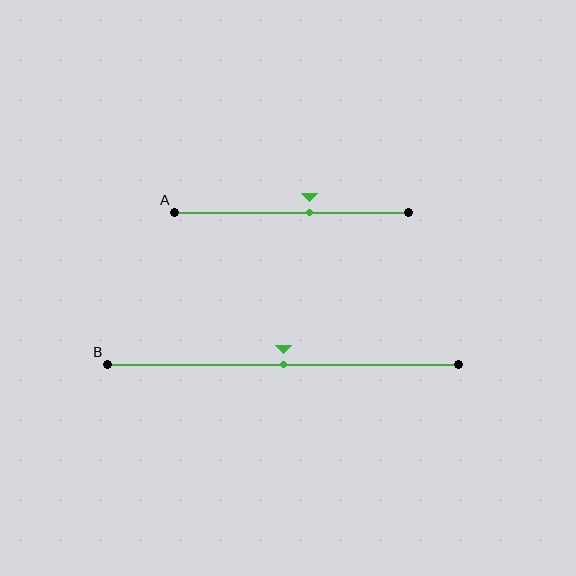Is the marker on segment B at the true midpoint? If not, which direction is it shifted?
Yes, the marker on segment B is at the true midpoint.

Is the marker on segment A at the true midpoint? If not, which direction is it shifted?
No, the marker on segment A is shifted to the right by about 8% of the segment length.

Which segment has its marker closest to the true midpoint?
Segment B has its marker closest to the true midpoint.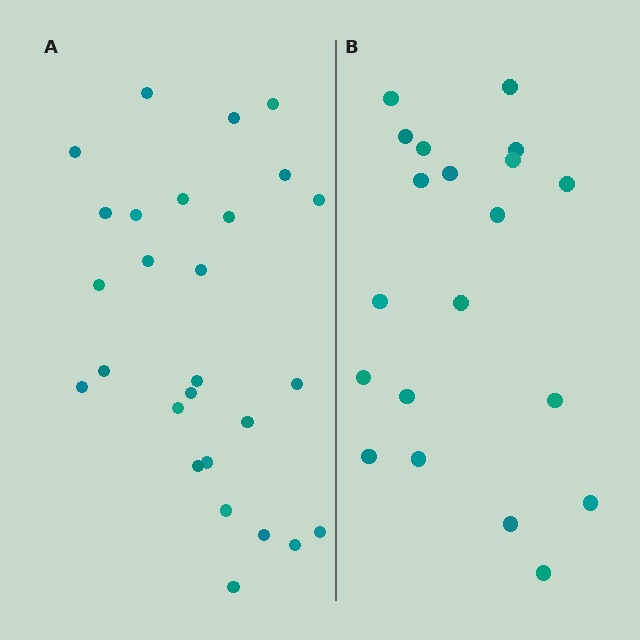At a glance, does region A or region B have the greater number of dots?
Region A (the left region) has more dots.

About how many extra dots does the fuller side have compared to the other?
Region A has roughly 8 or so more dots than region B.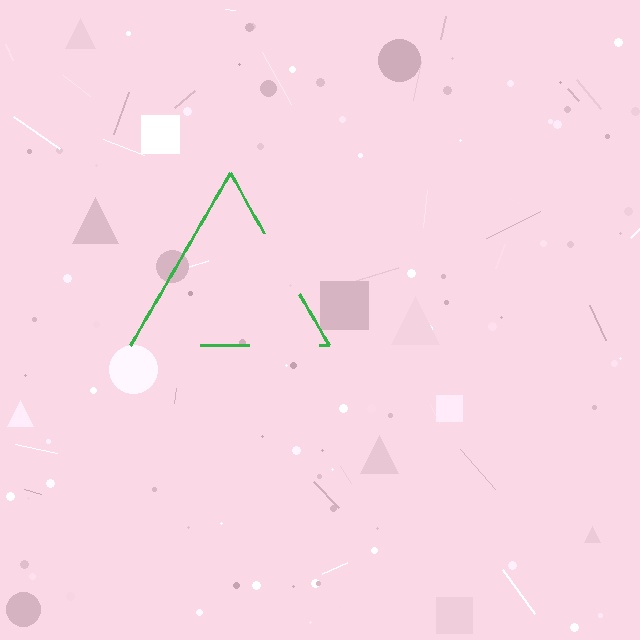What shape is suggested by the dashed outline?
The dashed outline suggests a triangle.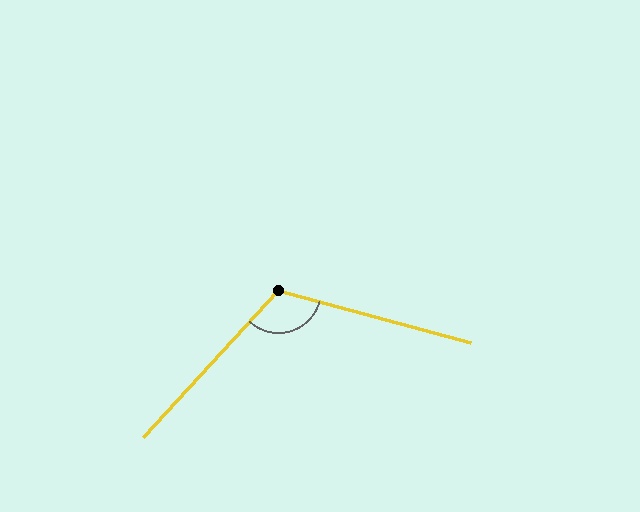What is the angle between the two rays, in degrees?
Approximately 118 degrees.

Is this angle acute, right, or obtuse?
It is obtuse.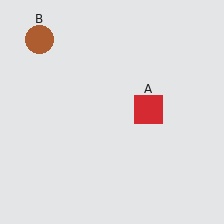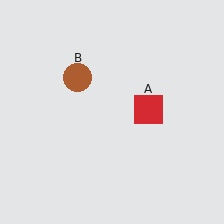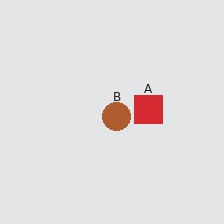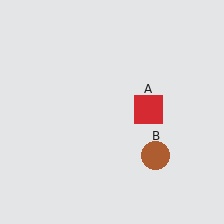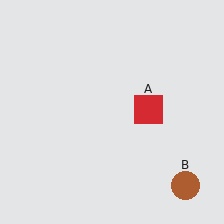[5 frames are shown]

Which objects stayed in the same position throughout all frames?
Red square (object A) remained stationary.